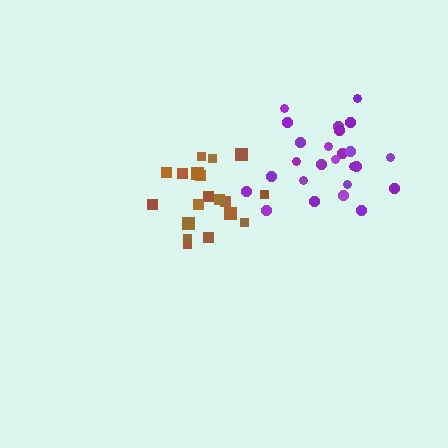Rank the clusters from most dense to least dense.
purple, brown.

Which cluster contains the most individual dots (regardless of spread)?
Purple (26).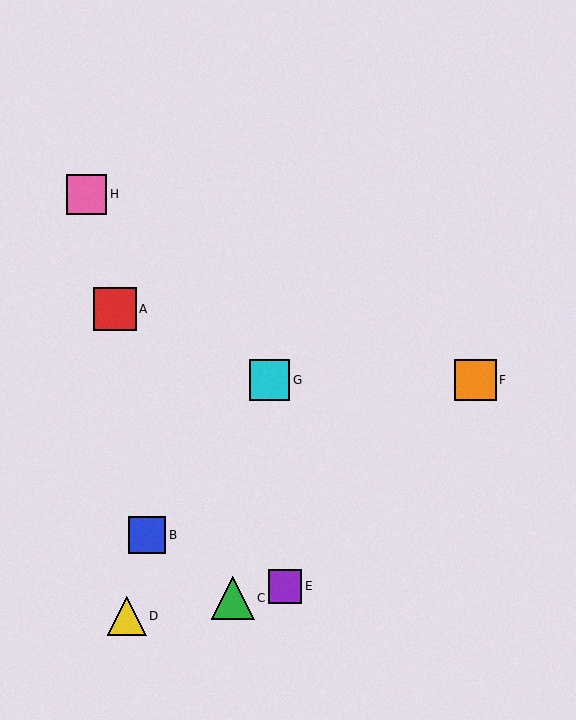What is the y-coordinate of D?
Object D is at y≈616.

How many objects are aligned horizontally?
2 objects (F, G) are aligned horizontally.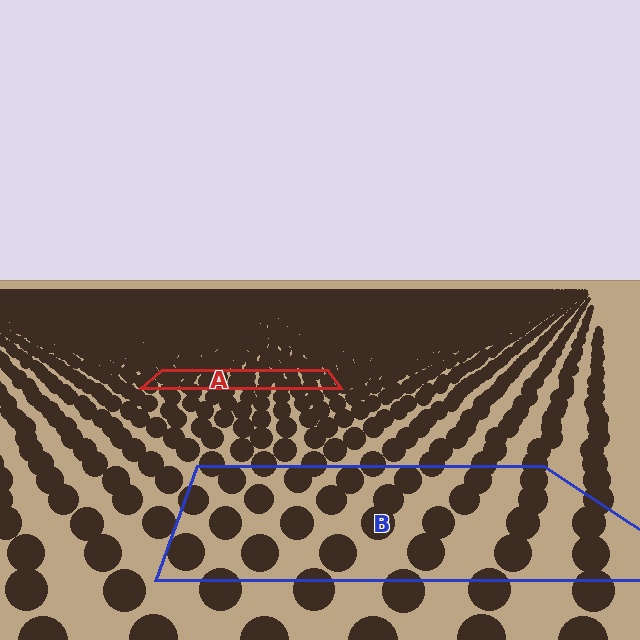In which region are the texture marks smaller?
The texture marks are smaller in region A, because it is farther away.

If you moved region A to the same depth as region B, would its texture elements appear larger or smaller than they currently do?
They would appear larger. At a closer depth, the same texture elements are projected at a bigger on-screen size.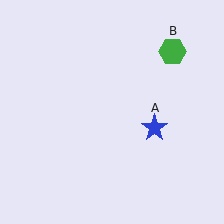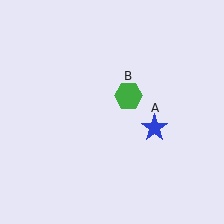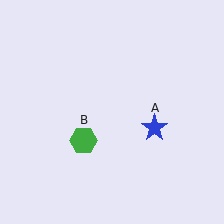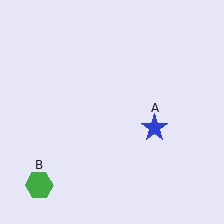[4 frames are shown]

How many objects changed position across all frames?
1 object changed position: green hexagon (object B).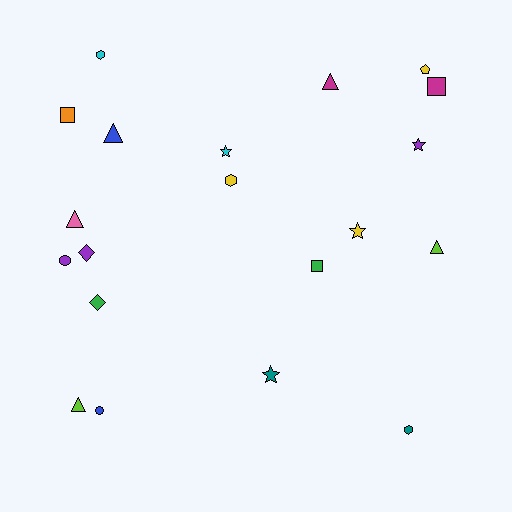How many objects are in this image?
There are 20 objects.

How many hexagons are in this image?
There are 3 hexagons.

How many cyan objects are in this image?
There are 2 cyan objects.